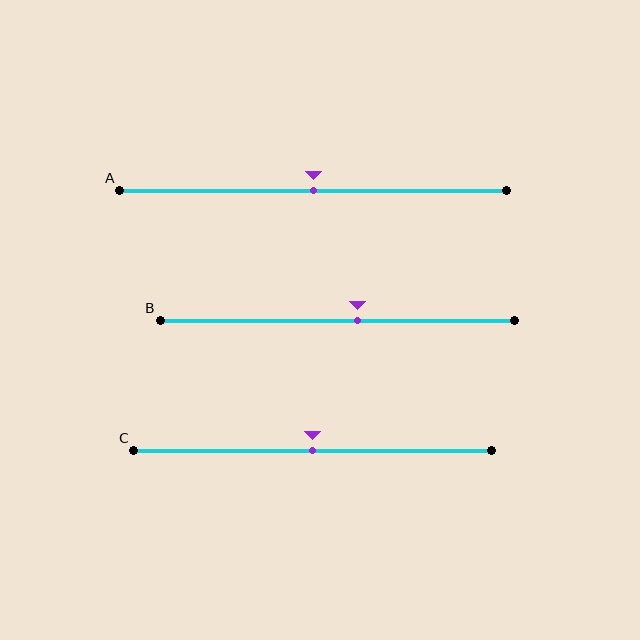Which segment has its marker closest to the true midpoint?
Segment A has its marker closest to the true midpoint.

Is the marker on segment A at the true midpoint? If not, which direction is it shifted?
Yes, the marker on segment A is at the true midpoint.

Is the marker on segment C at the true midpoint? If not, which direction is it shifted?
Yes, the marker on segment C is at the true midpoint.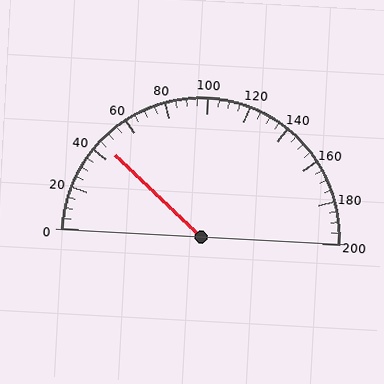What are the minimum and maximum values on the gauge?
The gauge ranges from 0 to 200.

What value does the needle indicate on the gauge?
The needle indicates approximately 45.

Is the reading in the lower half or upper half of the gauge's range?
The reading is in the lower half of the range (0 to 200).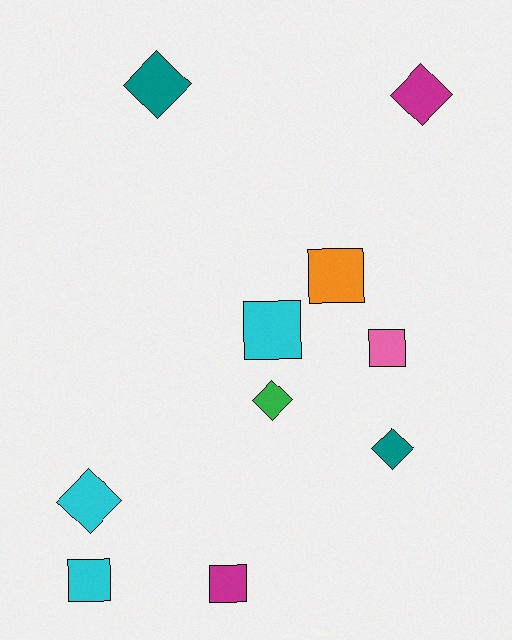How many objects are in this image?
There are 10 objects.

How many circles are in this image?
There are no circles.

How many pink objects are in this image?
There is 1 pink object.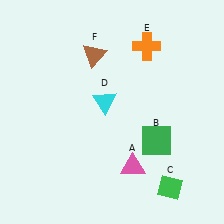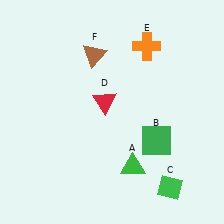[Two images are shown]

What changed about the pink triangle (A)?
In Image 1, A is pink. In Image 2, it changed to green.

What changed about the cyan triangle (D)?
In Image 1, D is cyan. In Image 2, it changed to red.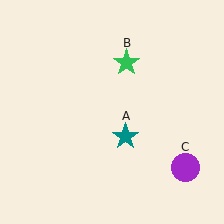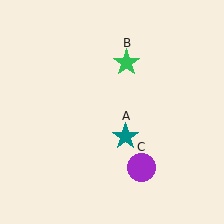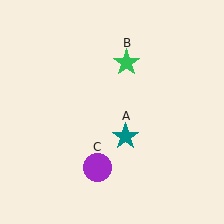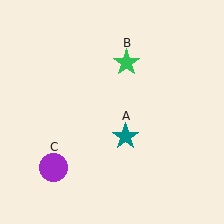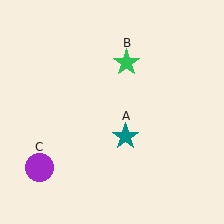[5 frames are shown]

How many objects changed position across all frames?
1 object changed position: purple circle (object C).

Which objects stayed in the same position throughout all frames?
Teal star (object A) and green star (object B) remained stationary.